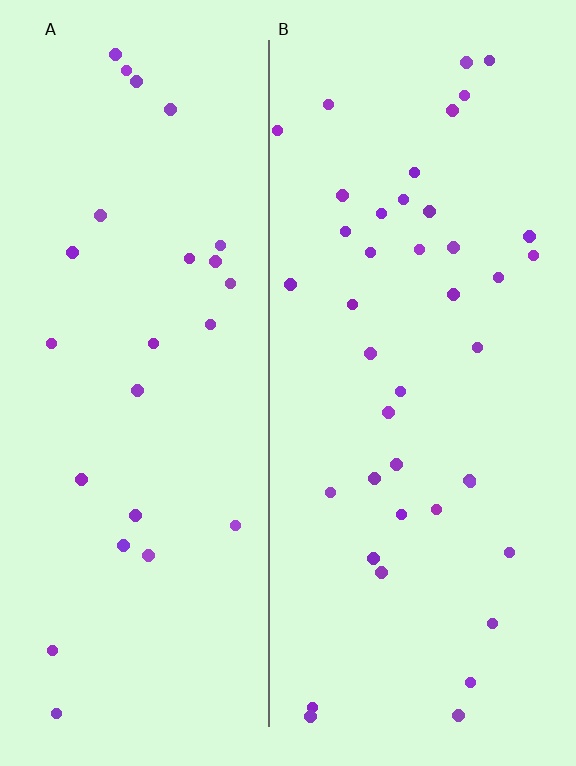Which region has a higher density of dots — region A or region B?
B (the right).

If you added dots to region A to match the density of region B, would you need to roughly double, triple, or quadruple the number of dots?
Approximately double.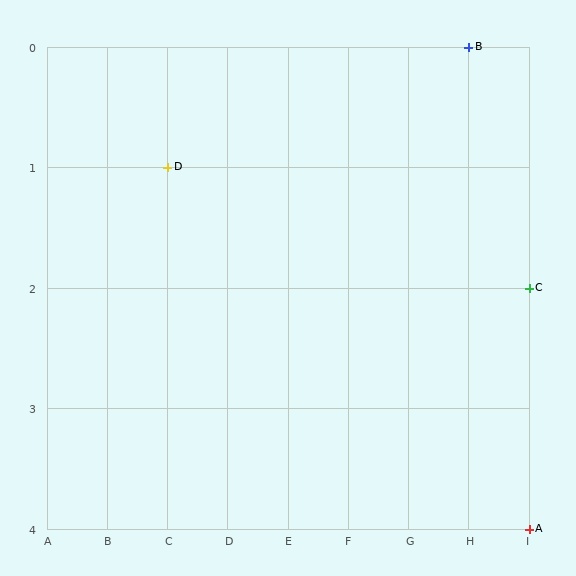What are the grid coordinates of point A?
Point A is at grid coordinates (I, 4).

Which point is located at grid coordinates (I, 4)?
Point A is at (I, 4).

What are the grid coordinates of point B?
Point B is at grid coordinates (H, 0).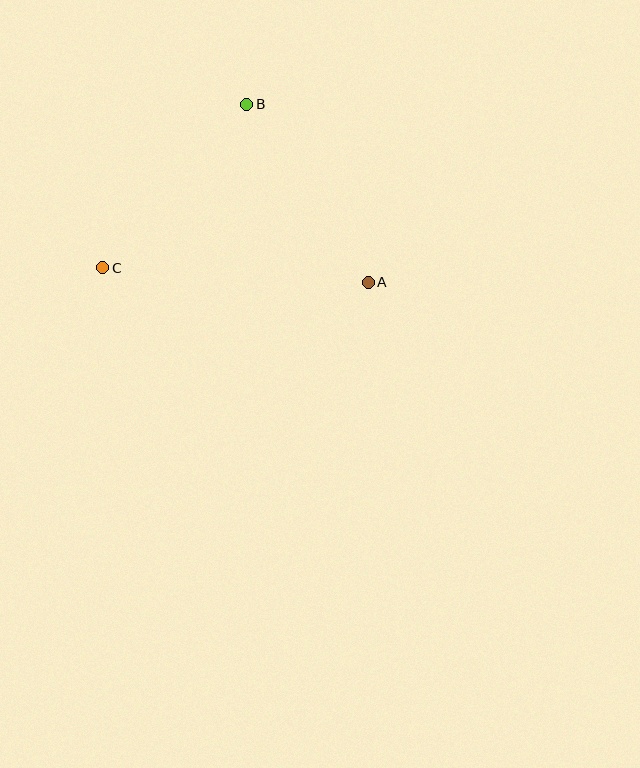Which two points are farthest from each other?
Points A and C are farthest from each other.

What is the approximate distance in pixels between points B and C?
The distance between B and C is approximately 218 pixels.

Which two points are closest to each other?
Points A and B are closest to each other.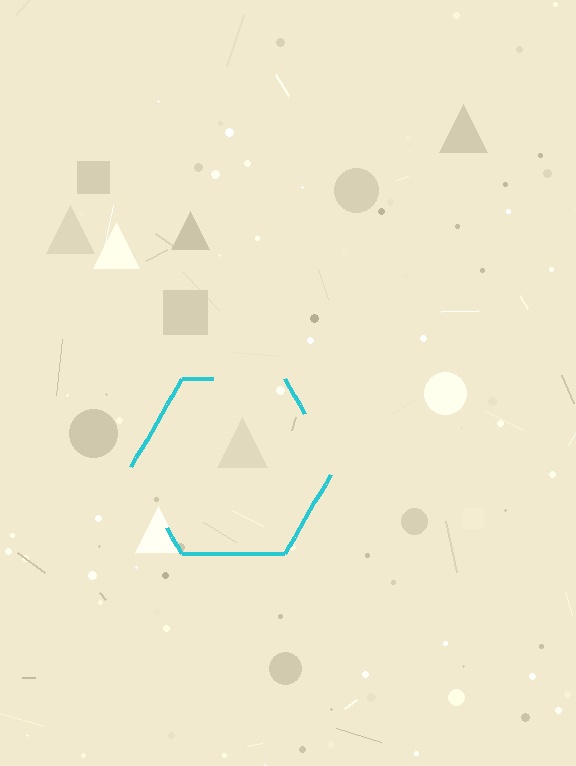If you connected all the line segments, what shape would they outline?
They would outline a hexagon.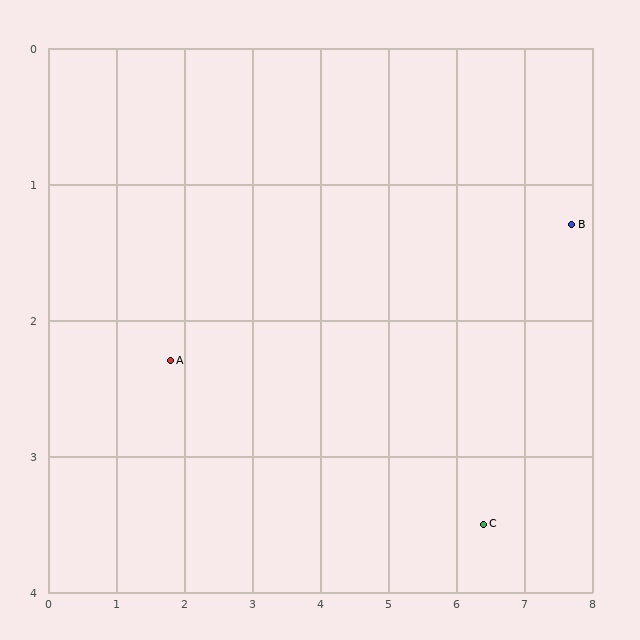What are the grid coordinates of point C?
Point C is at approximately (6.4, 3.5).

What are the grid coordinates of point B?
Point B is at approximately (7.7, 1.3).